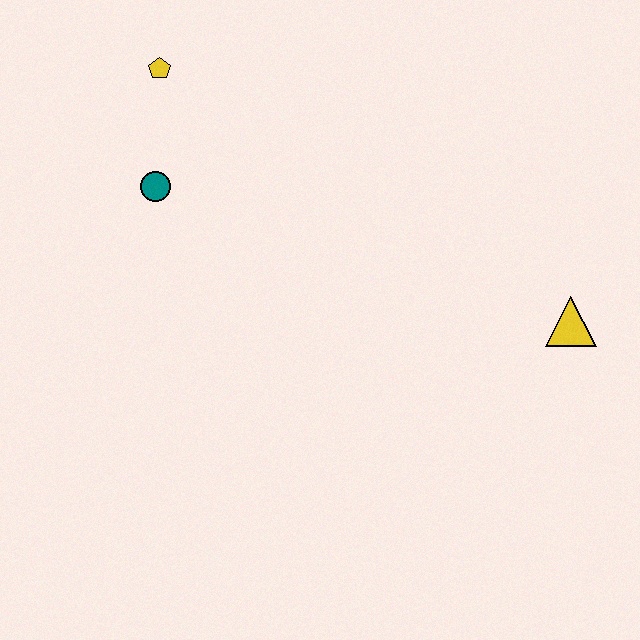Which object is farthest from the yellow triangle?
The yellow pentagon is farthest from the yellow triangle.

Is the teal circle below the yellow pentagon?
Yes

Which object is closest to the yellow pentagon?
The teal circle is closest to the yellow pentagon.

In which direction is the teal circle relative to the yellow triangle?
The teal circle is to the left of the yellow triangle.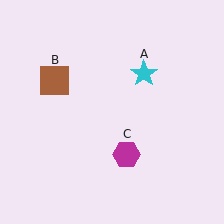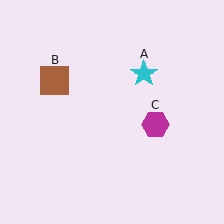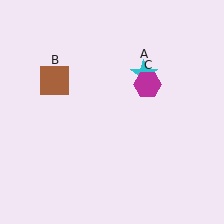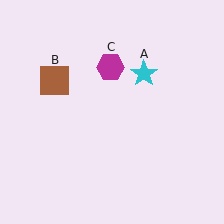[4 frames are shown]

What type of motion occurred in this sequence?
The magenta hexagon (object C) rotated counterclockwise around the center of the scene.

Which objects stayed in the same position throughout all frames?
Cyan star (object A) and brown square (object B) remained stationary.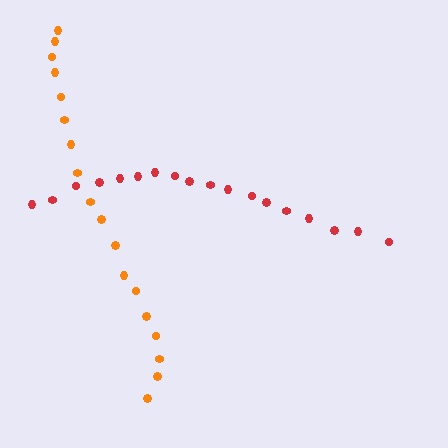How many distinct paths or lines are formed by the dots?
There are 2 distinct paths.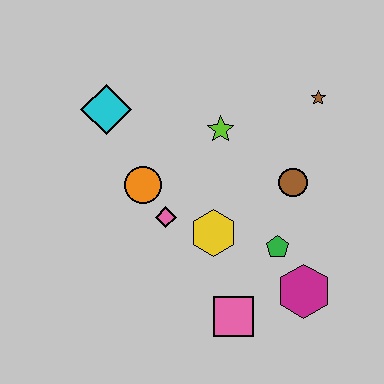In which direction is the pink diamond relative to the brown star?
The pink diamond is to the left of the brown star.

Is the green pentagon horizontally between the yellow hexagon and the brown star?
Yes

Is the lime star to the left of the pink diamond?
No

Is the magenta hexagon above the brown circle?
No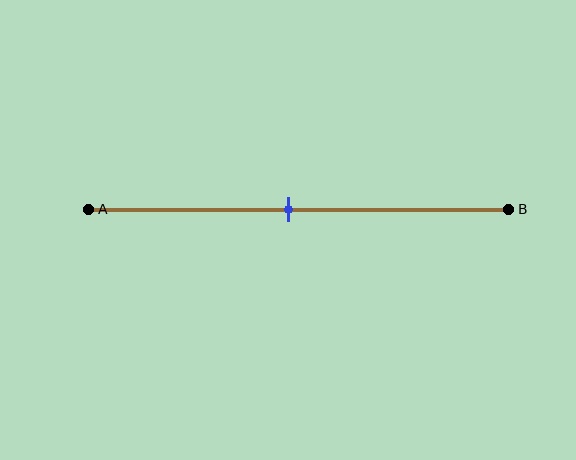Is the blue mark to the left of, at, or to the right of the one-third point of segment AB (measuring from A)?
The blue mark is to the right of the one-third point of segment AB.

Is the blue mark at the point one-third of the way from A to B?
No, the mark is at about 50% from A, not at the 33% one-third point.